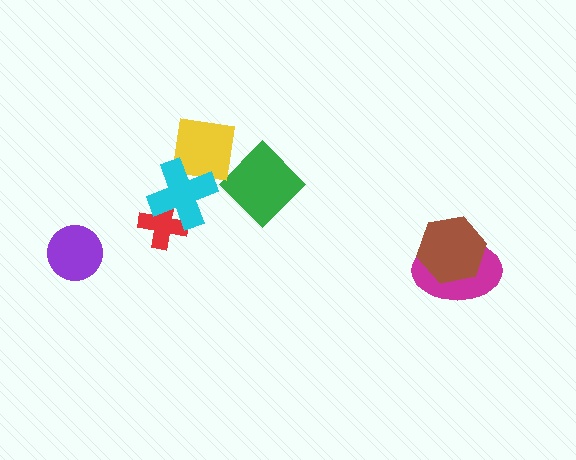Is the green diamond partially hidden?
Yes, it is partially covered by another shape.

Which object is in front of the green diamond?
The yellow square is in front of the green diamond.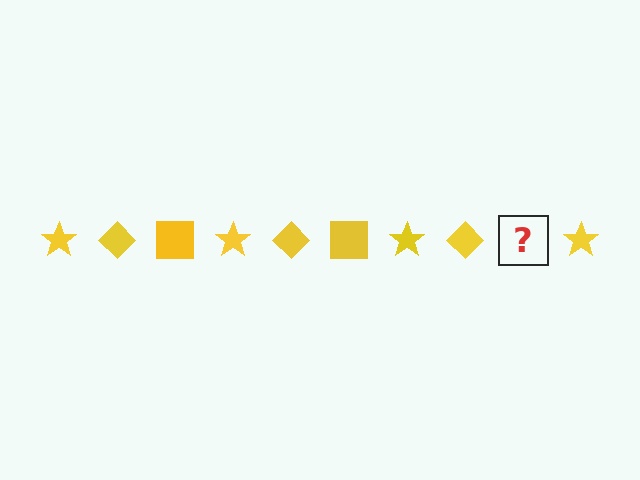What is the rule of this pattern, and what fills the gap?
The rule is that the pattern cycles through star, diamond, square shapes in yellow. The gap should be filled with a yellow square.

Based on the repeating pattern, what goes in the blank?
The blank should be a yellow square.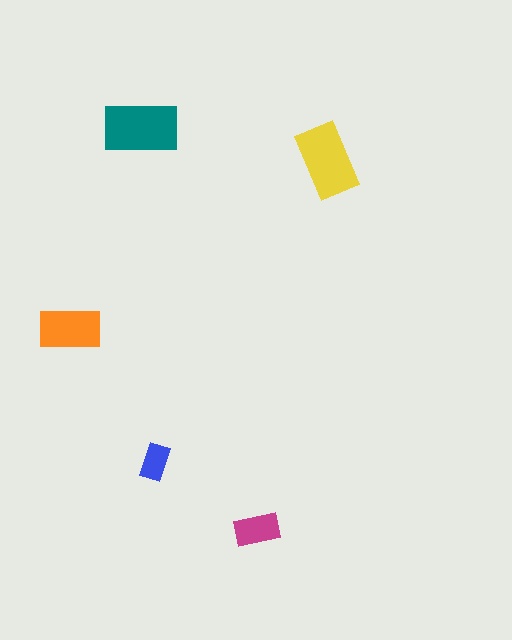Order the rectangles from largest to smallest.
the teal one, the yellow one, the orange one, the magenta one, the blue one.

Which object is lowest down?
The magenta rectangle is bottommost.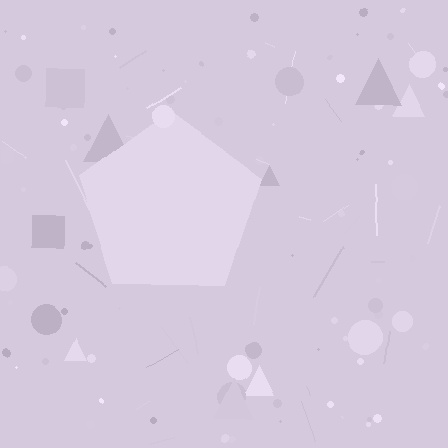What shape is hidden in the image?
A pentagon is hidden in the image.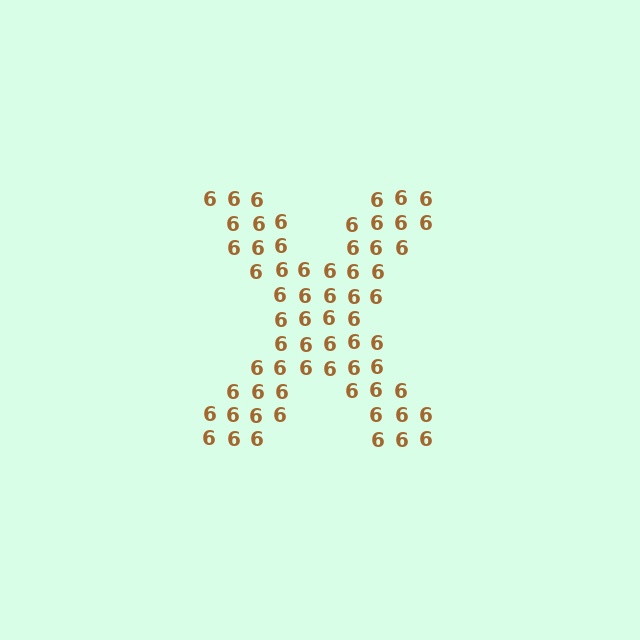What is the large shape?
The large shape is the letter X.